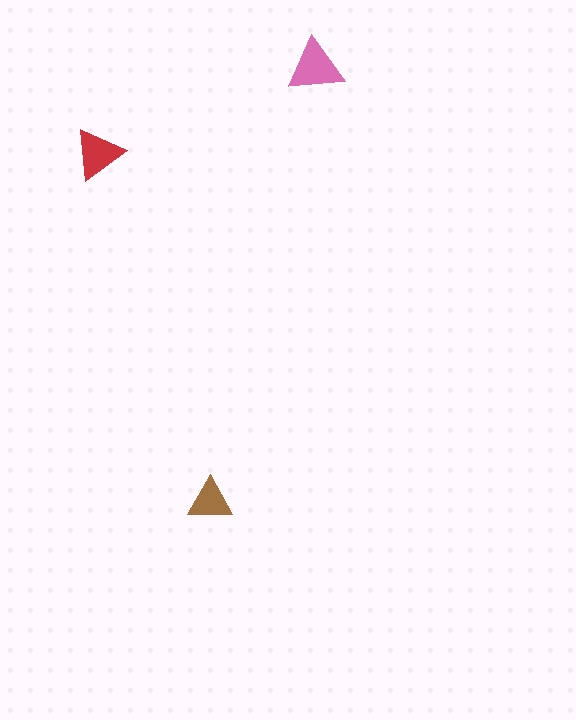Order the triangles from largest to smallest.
the pink one, the red one, the brown one.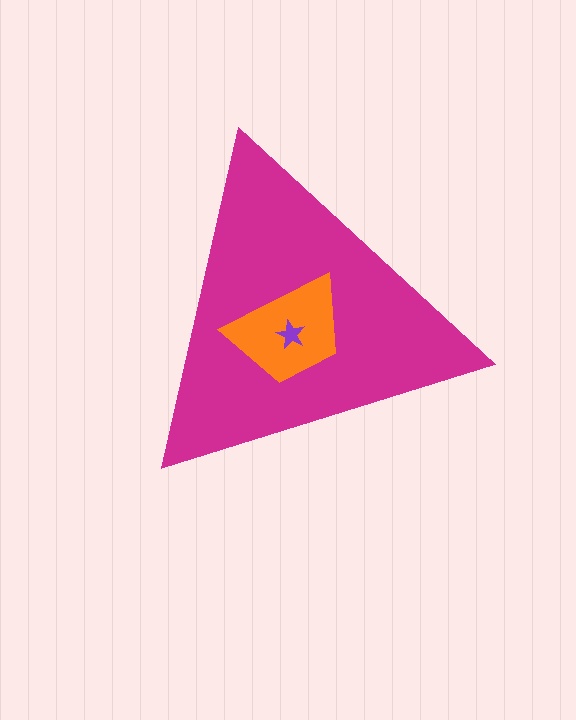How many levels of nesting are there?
3.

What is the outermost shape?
The magenta triangle.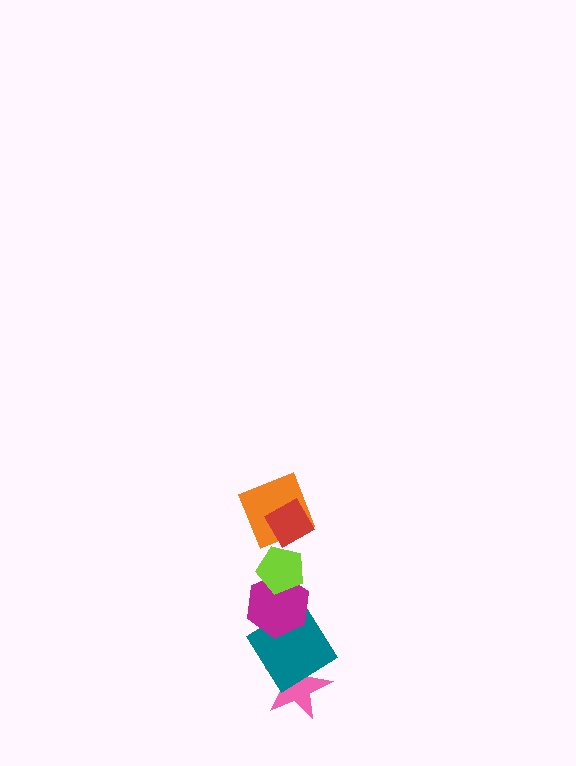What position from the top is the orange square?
The orange square is 2nd from the top.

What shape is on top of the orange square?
The red diamond is on top of the orange square.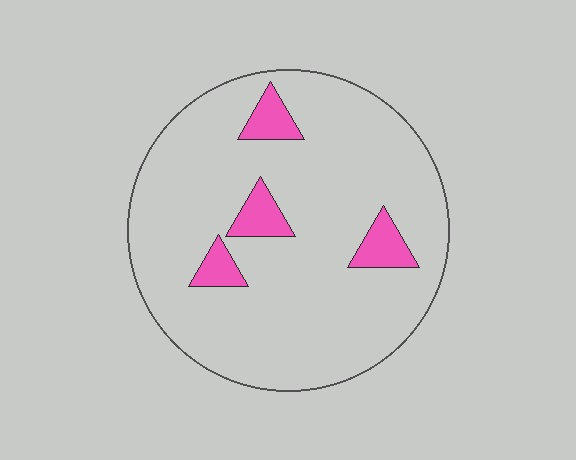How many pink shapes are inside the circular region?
4.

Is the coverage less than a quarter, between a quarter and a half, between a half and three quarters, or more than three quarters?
Less than a quarter.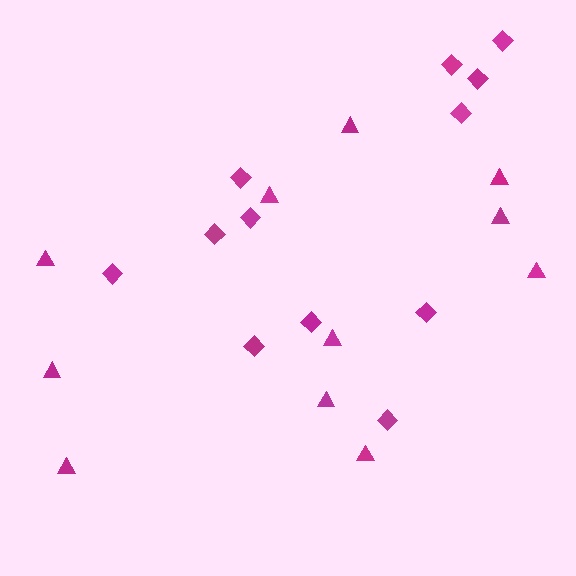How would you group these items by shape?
There are 2 groups: one group of diamonds (12) and one group of triangles (11).